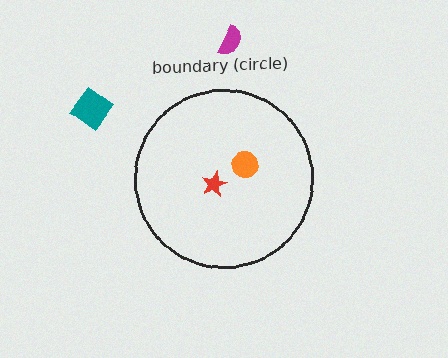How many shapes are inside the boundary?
2 inside, 2 outside.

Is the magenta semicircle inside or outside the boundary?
Outside.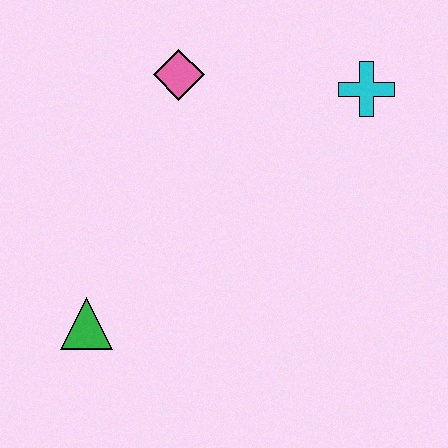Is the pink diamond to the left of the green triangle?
No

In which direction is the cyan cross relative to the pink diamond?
The cyan cross is to the right of the pink diamond.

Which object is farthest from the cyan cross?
The green triangle is farthest from the cyan cross.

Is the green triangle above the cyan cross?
No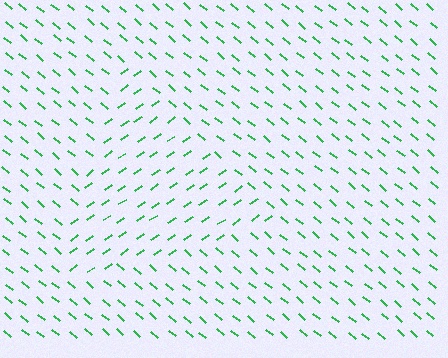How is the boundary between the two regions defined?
The boundary is defined purely by a change in line orientation (approximately 75 degrees difference). All lines are the same color and thickness.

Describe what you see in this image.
The image is filled with small green line segments. A triangle region in the image has lines oriented differently from the surrounding lines, creating a visible texture boundary.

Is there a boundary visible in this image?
Yes, there is a texture boundary formed by a change in line orientation.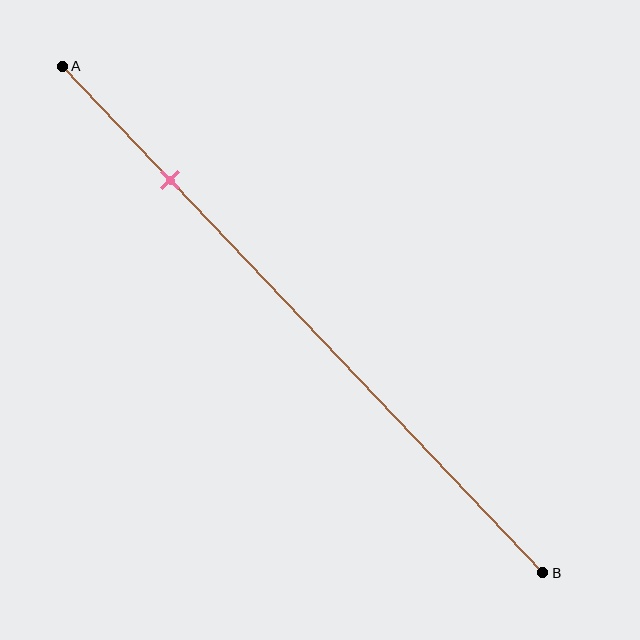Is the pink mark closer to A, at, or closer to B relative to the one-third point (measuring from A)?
The pink mark is closer to point A than the one-third point of segment AB.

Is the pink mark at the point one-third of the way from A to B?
No, the mark is at about 20% from A, not at the 33% one-third point.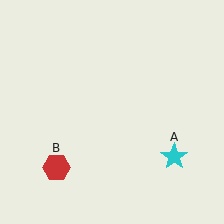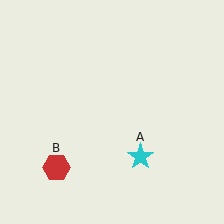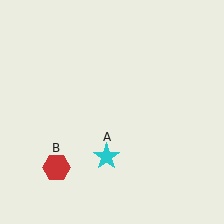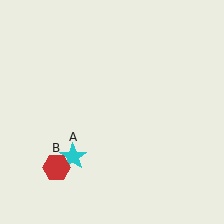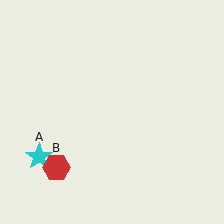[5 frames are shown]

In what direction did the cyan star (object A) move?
The cyan star (object A) moved left.